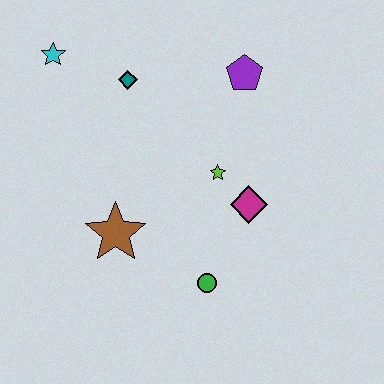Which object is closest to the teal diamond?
The cyan star is closest to the teal diamond.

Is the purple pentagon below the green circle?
No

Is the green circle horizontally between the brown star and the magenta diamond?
Yes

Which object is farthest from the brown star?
The purple pentagon is farthest from the brown star.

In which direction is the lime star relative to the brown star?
The lime star is to the right of the brown star.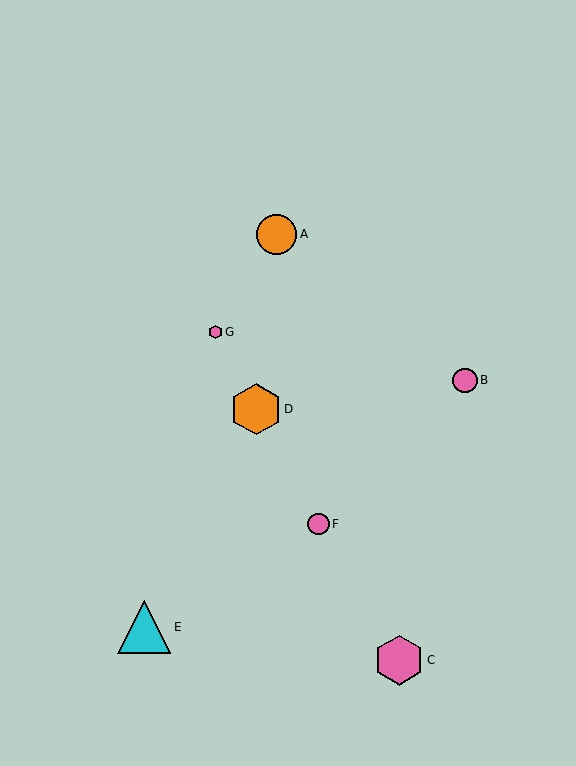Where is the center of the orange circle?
The center of the orange circle is at (277, 234).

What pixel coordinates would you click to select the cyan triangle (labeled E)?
Click at (144, 627) to select the cyan triangle E.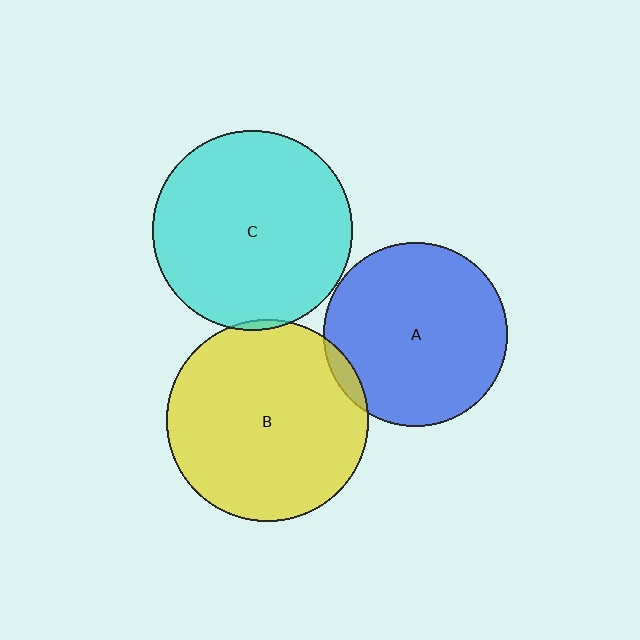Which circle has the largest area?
Circle B (yellow).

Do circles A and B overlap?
Yes.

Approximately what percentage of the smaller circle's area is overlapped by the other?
Approximately 5%.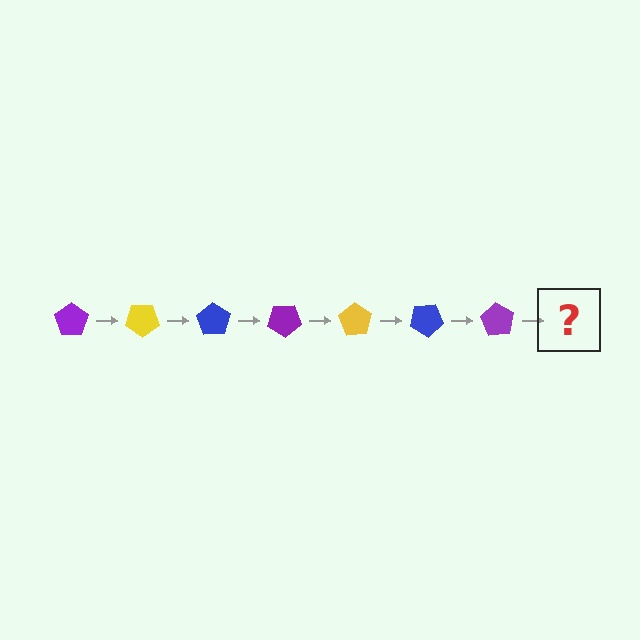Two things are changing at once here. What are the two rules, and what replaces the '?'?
The two rules are that it rotates 35 degrees each step and the color cycles through purple, yellow, and blue. The '?' should be a yellow pentagon, rotated 245 degrees from the start.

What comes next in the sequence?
The next element should be a yellow pentagon, rotated 245 degrees from the start.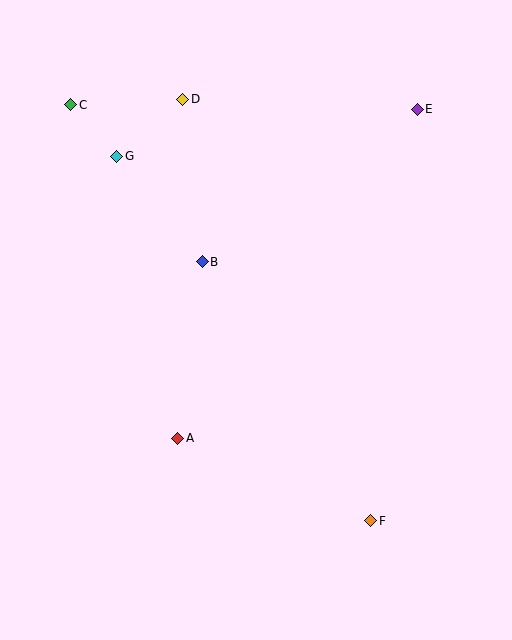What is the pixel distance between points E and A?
The distance between E and A is 407 pixels.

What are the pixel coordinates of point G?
Point G is at (117, 156).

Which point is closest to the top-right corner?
Point E is closest to the top-right corner.